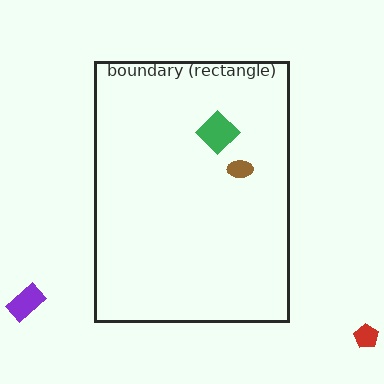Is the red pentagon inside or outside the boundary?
Outside.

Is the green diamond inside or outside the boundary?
Inside.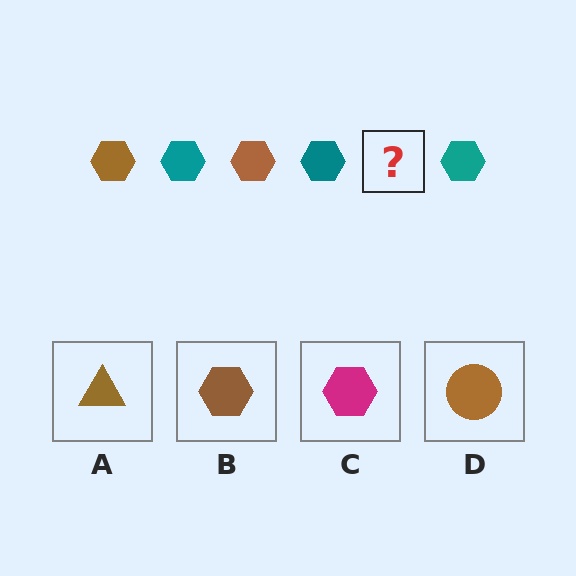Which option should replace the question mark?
Option B.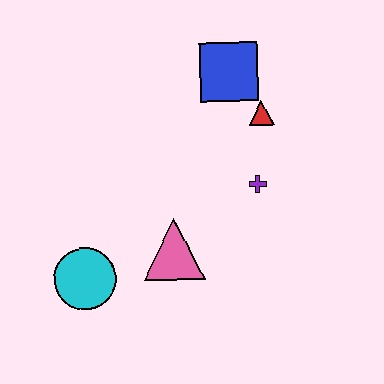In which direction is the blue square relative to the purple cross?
The blue square is above the purple cross.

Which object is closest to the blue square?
The red triangle is closest to the blue square.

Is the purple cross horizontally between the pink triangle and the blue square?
No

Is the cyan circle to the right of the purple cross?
No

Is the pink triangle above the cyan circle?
Yes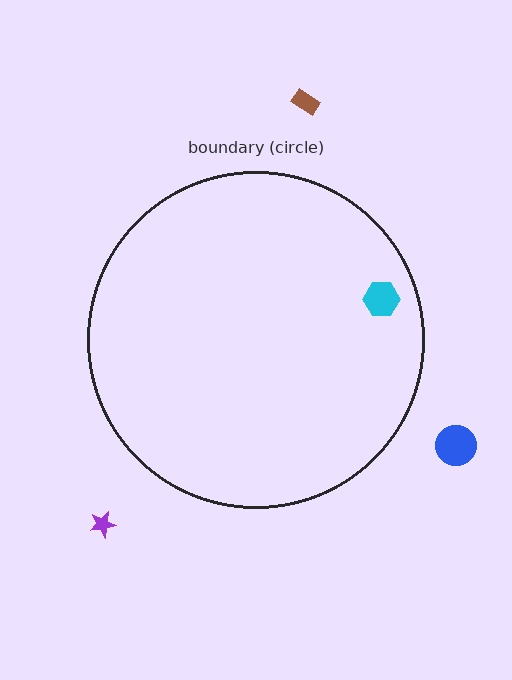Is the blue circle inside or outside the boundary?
Outside.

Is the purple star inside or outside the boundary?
Outside.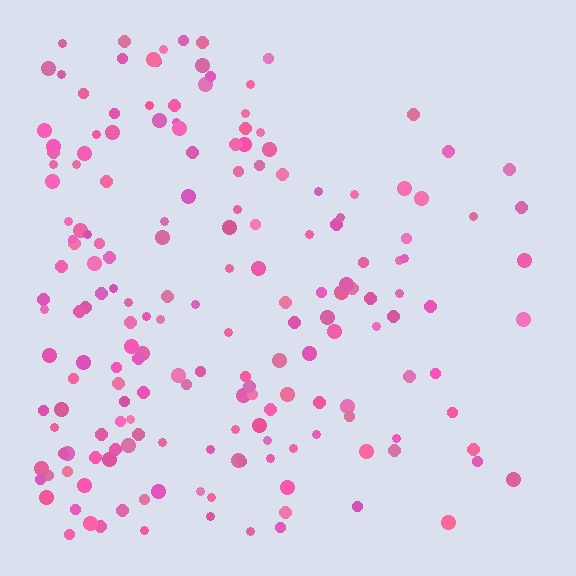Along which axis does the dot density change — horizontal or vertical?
Horizontal.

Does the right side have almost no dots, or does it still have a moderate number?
Still a moderate number, just noticeably fewer than the left.